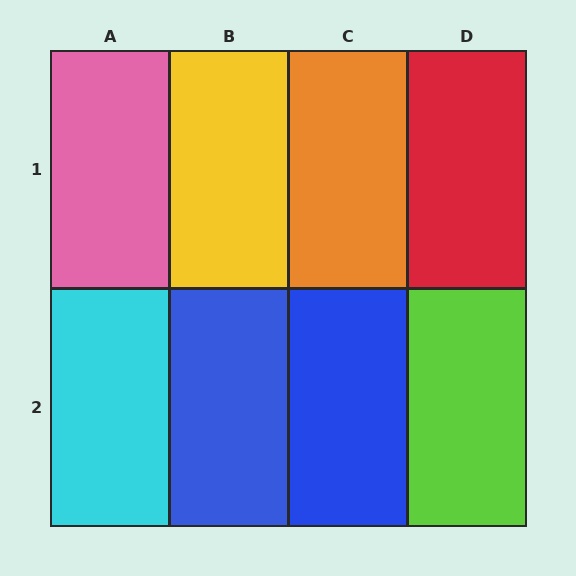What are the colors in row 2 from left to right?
Cyan, blue, blue, lime.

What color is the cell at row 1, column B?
Yellow.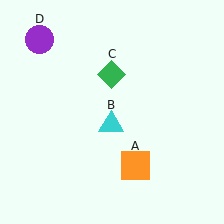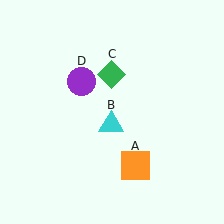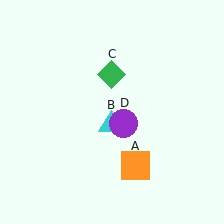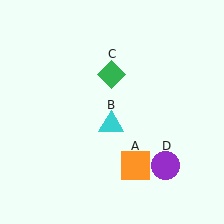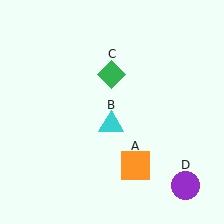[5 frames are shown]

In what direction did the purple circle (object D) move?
The purple circle (object D) moved down and to the right.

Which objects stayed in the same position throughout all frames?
Orange square (object A) and cyan triangle (object B) and green diamond (object C) remained stationary.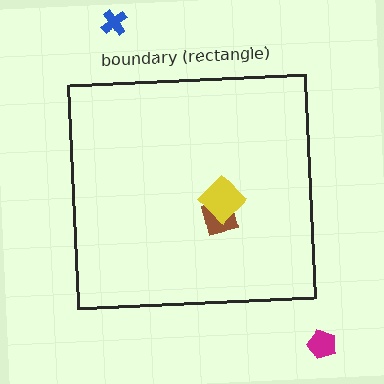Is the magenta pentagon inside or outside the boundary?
Outside.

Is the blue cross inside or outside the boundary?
Outside.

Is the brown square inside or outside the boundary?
Inside.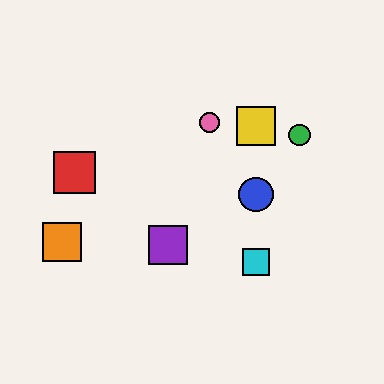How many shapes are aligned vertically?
3 shapes (the blue circle, the yellow square, the cyan square) are aligned vertically.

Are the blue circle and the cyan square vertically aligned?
Yes, both are at x≈256.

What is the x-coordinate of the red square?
The red square is at x≈75.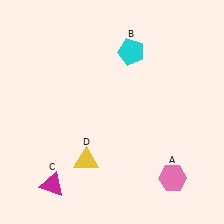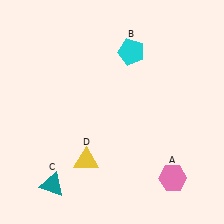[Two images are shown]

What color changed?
The triangle (C) changed from magenta in Image 1 to teal in Image 2.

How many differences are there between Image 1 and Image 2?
There is 1 difference between the two images.